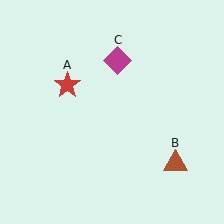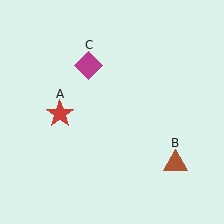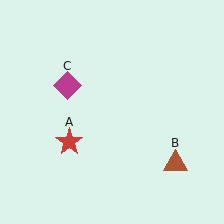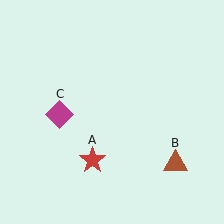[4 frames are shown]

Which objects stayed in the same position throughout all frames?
Brown triangle (object B) remained stationary.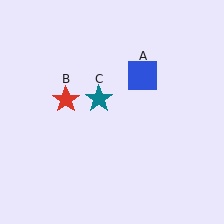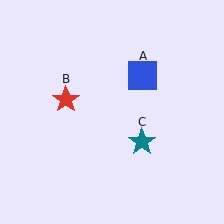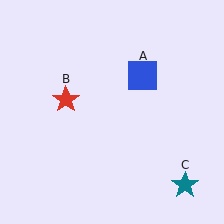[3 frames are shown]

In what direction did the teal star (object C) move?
The teal star (object C) moved down and to the right.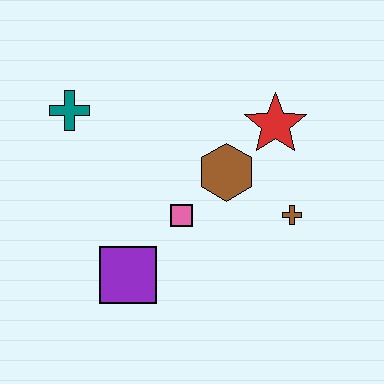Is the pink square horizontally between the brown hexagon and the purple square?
Yes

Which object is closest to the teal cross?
The pink square is closest to the teal cross.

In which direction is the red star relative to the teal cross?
The red star is to the right of the teal cross.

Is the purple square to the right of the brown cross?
No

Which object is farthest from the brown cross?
The teal cross is farthest from the brown cross.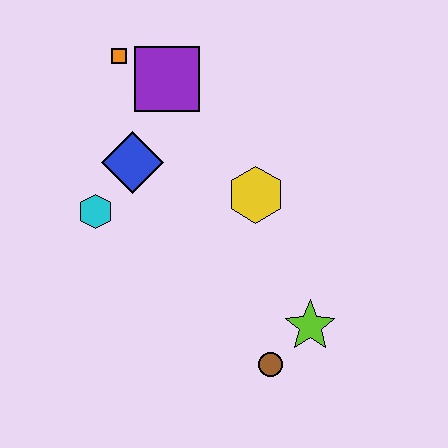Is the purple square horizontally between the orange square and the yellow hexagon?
Yes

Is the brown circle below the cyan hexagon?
Yes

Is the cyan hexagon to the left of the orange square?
Yes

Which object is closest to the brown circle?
The lime star is closest to the brown circle.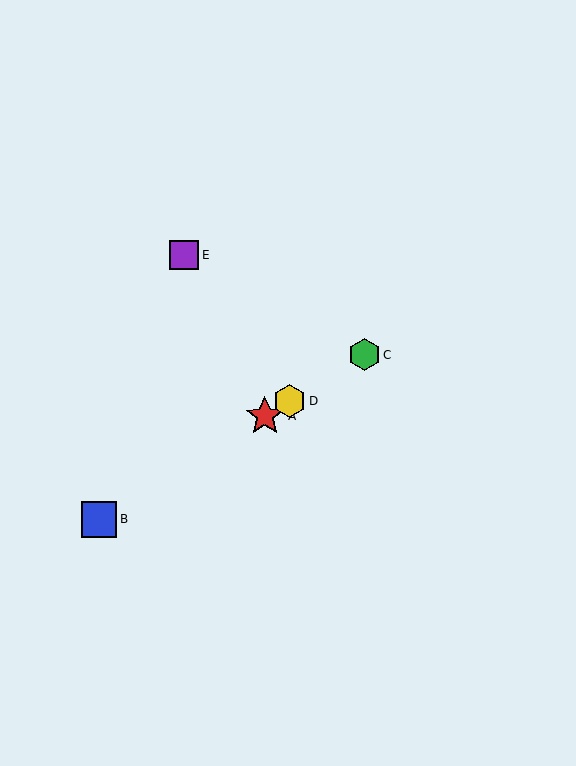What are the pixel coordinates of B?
Object B is at (99, 519).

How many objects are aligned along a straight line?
4 objects (A, B, C, D) are aligned along a straight line.